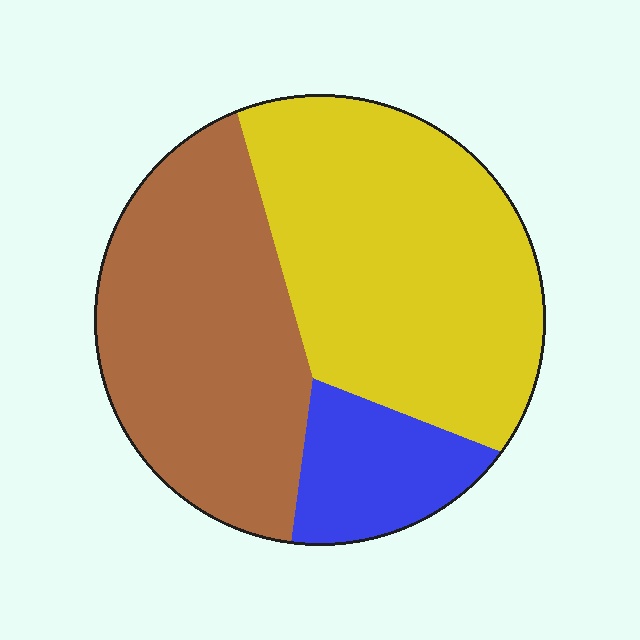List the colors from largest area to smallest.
From largest to smallest: yellow, brown, blue.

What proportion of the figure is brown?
Brown covers about 40% of the figure.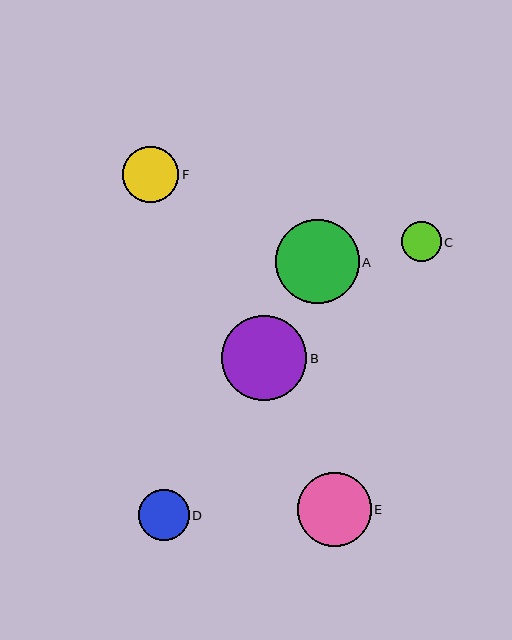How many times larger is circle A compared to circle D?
Circle A is approximately 1.7 times the size of circle D.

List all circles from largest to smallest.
From largest to smallest: B, A, E, F, D, C.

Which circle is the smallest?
Circle C is the smallest with a size of approximately 40 pixels.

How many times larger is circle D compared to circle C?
Circle D is approximately 1.3 times the size of circle C.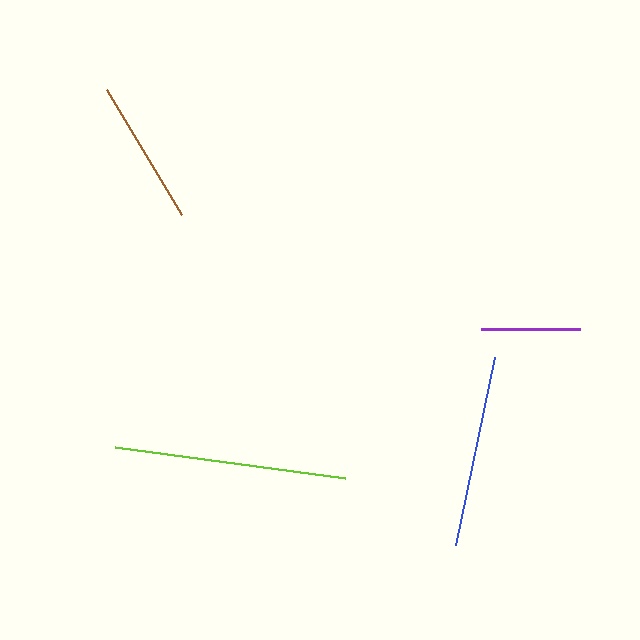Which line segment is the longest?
The lime line is the longest at approximately 232 pixels.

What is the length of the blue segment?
The blue segment is approximately 192 pixels long.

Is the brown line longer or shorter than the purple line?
The brown line is longer than the purple line.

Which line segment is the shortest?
The purple line is the shortest at approximately 99 pixels.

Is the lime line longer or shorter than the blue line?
The lime line is longer than the blue line.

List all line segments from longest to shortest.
From longest to shortest: lime, blue, brown, purple.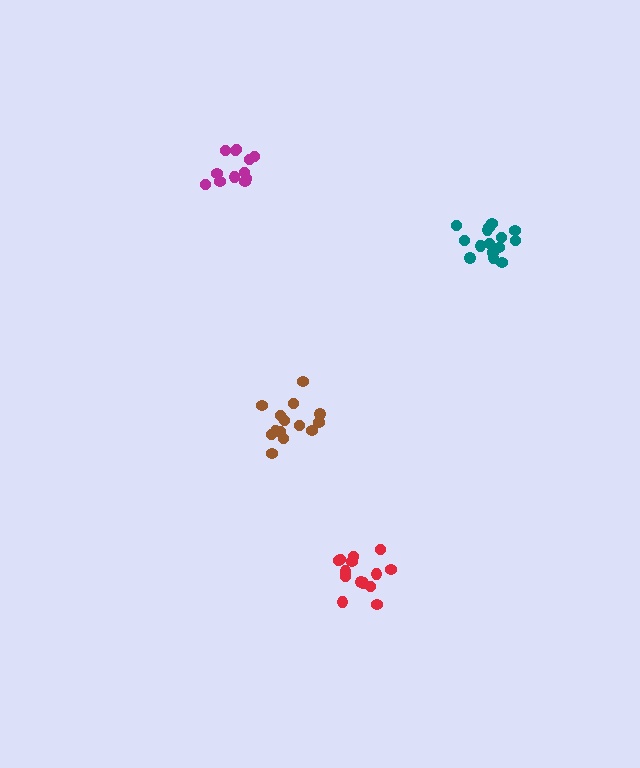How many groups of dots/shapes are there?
There are 4 groups.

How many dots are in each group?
Group 1: 12 dots, Group 2: 15 dots, Group 3: 15 dots, Group 4: 14 dots (56 total).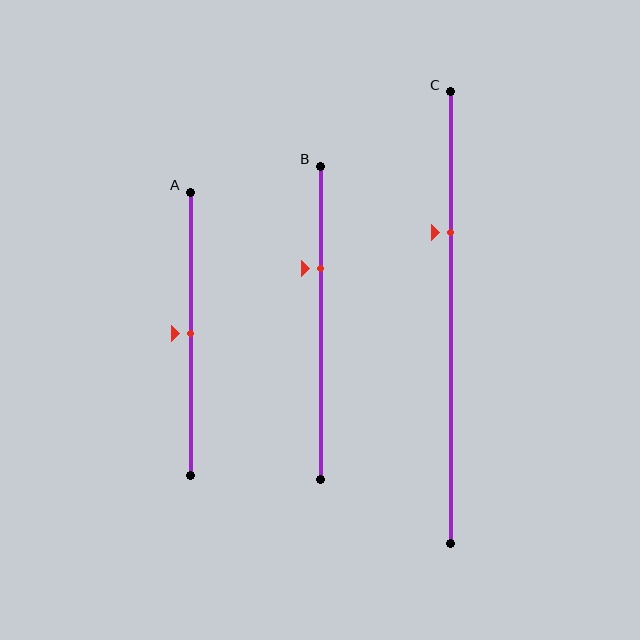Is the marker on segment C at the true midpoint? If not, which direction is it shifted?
No, the marker on segment C is shifted upward by about 19% of the segment length.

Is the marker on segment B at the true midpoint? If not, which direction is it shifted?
No, the marker on segment B is shifted upward by about 17% of the segment length.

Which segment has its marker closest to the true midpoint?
Segment A has its marker closest to the true midpoint.